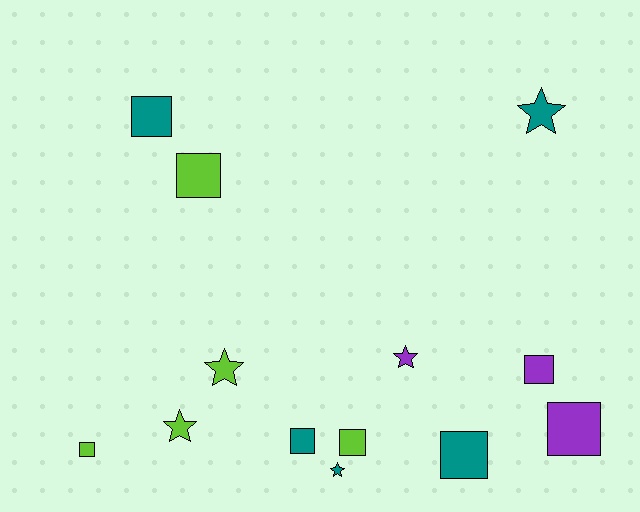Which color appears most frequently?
Lime, with 5 objects.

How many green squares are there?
There are no green squares.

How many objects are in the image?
There are 13 objects.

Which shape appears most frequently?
Square, with 8 objects.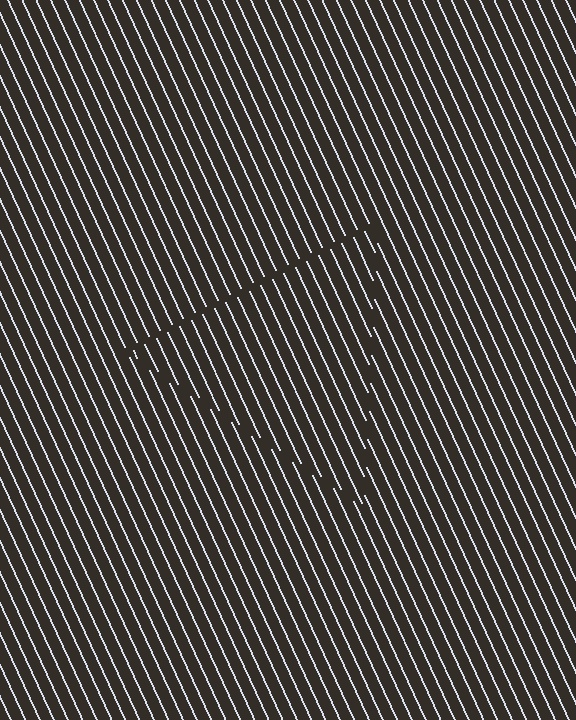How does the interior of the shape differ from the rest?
The interior of the shape contains the same grating, shifted by half a period — the contour is defined by the phase discontinuity where line-ends from the inner and outer gratings abut.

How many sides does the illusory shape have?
3 sides — the line-ends trace a triangle.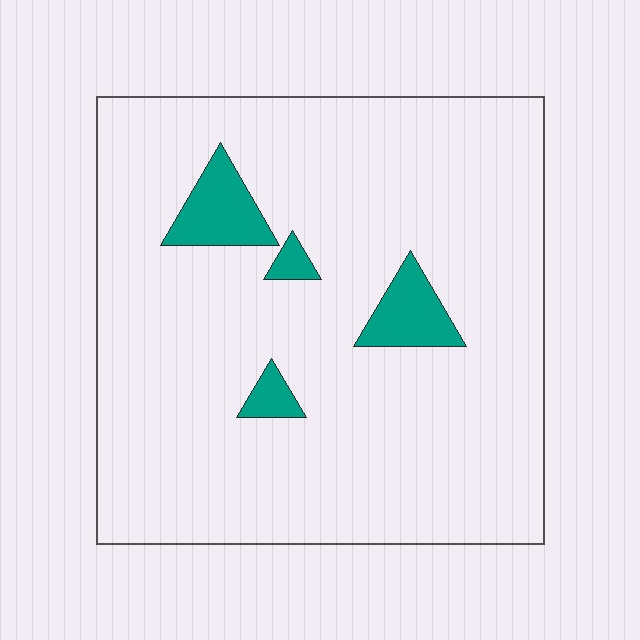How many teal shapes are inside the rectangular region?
4.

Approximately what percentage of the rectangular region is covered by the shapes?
Approximately 10%.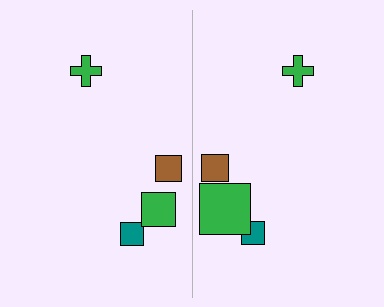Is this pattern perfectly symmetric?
No, the pattern is not perfectly symmetric. The green square on the right side has a different size than its mirror counterpart.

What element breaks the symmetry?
The green square on the right side has a different size than its mirror counterpart.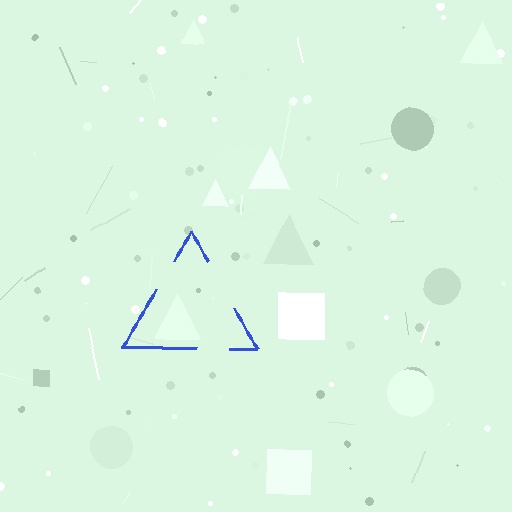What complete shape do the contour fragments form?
The contour fragments form a triangle.